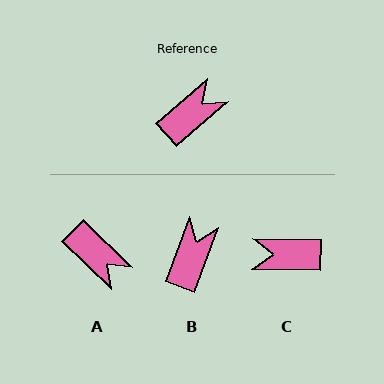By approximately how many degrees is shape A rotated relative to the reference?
Approximately 86 degrees clockwise.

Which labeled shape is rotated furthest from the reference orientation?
C, about 137 degrees away.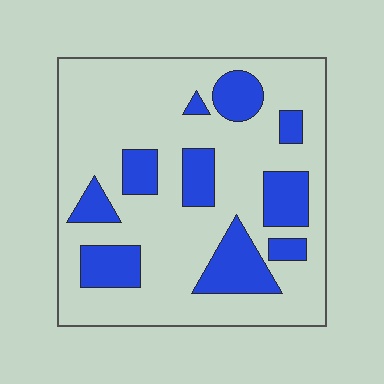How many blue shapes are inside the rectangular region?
10.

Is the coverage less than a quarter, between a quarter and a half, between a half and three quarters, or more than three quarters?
Less than a quarter.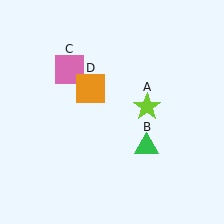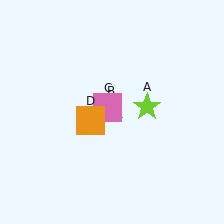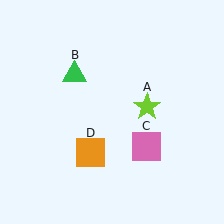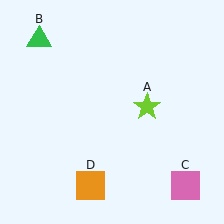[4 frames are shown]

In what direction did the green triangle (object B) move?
The green triangle (object B) moved up and to the left.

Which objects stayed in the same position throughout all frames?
Lime star (object A) remained stationary.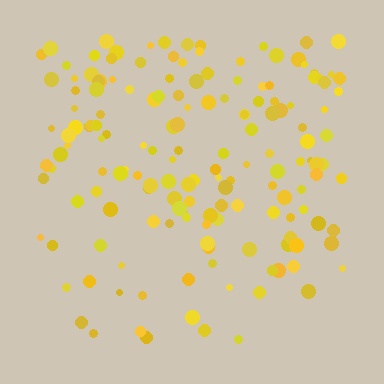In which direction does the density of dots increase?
From bottom to top, with the top side densest.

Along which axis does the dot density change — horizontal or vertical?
Vertical.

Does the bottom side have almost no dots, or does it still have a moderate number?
Still a moderate number, just noticeably fewer than the top.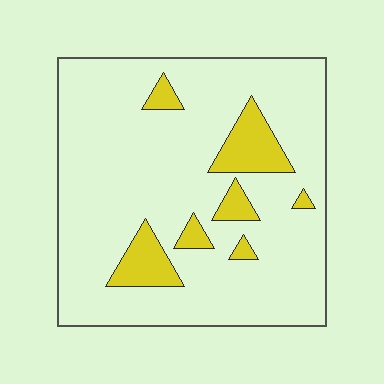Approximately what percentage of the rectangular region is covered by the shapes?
Approximately 15%.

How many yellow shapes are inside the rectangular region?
7.